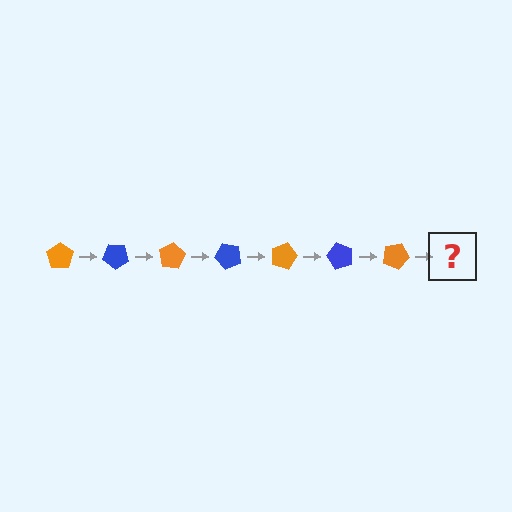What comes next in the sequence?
The next element should be a blue pentagon, rotated 280 degrees from the start.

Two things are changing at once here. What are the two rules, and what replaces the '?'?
The two rules are that it rotates 40 degrees each step and the color cycles through orange and blue. The '?' should be a blue pentagon, rotated 280 degrees from the start.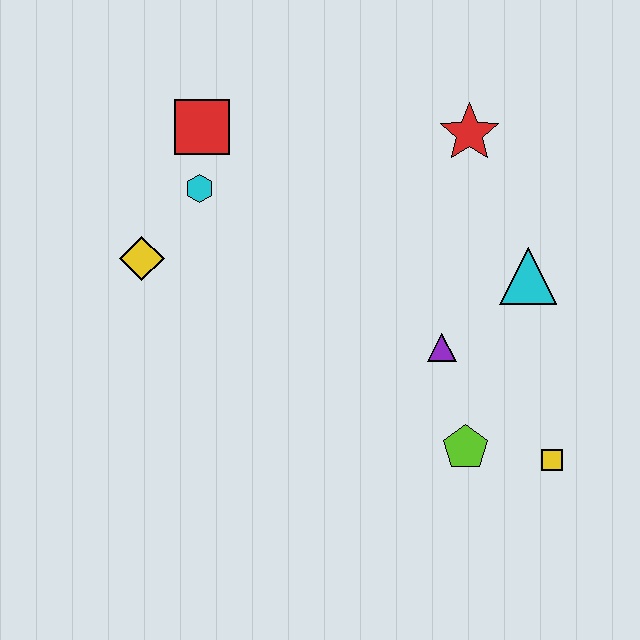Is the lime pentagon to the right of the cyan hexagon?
Yes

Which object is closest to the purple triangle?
The lime pentagon is closest to the purple triangle.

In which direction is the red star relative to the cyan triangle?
The red star is above the cyan triangle.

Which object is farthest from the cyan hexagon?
The yellow square is farthest from the cyan hexagon.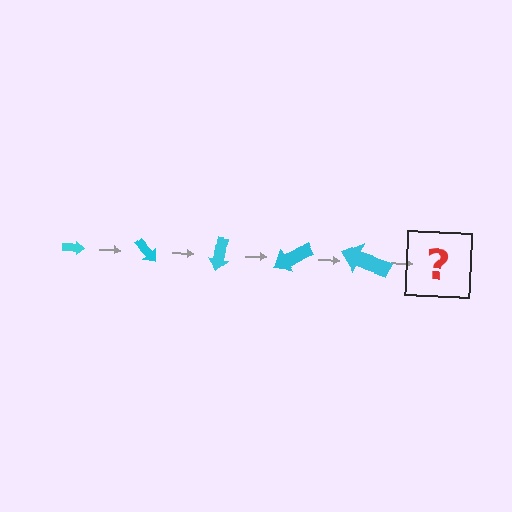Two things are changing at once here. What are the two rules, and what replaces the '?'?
The two rules are that the arrow grows larger each step and it rotates 50 degrees each step. The '?' should be an arrow, larger than the previous one and rotated 250 degrees from the start.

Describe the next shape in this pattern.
It should be an arrow, larger than the previous one and rotated 250 degrees from the start.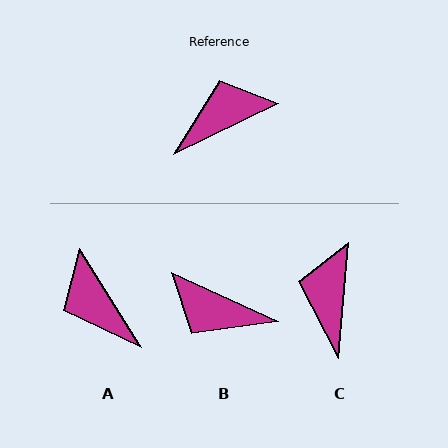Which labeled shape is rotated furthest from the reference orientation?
B, about 129 degrees away.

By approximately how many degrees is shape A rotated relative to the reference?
Approximately 96 degrees counter-clockwise.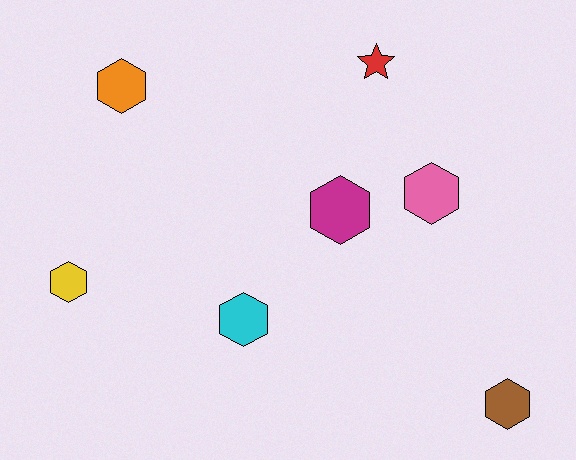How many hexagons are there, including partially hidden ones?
There are 6 hexagons.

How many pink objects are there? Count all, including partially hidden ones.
There is 1 pink object.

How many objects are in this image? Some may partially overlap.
There are 7 objects.